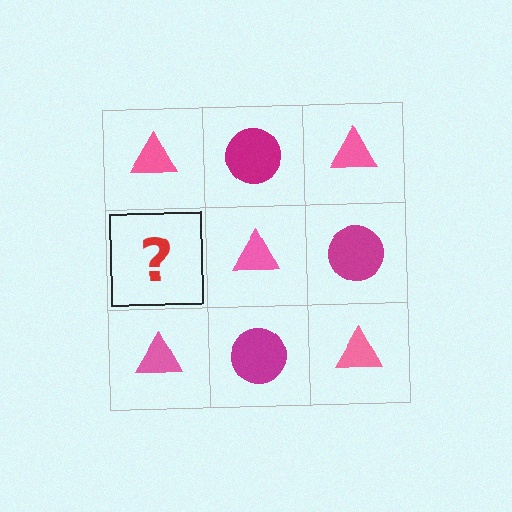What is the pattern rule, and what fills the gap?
The rule is that it alternates pink triangle and magenta circle in a checkerboard pattern. The gap should be filled with a magenta circle.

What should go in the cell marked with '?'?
The missing cell should contain a magenta circle.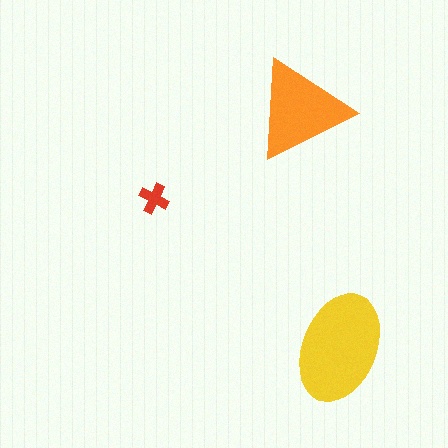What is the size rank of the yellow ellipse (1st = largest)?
1st.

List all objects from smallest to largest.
The red cross, the orange triangle, the yellow ellipse.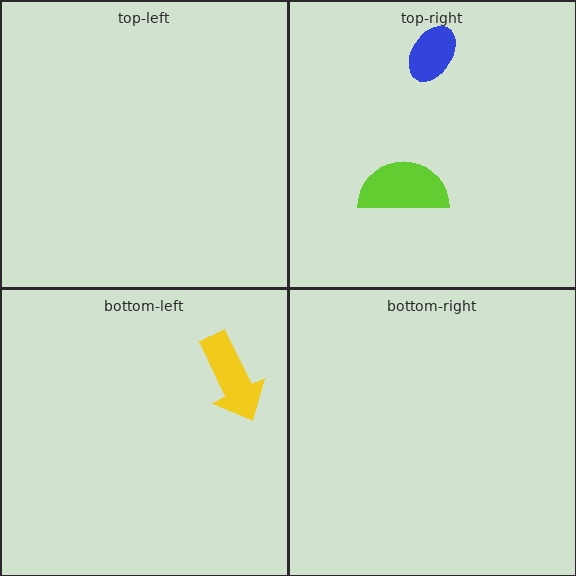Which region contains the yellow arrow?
The bottom-left region.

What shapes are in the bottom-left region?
The yellow arrow.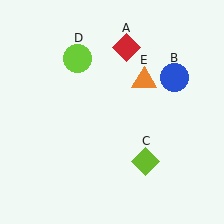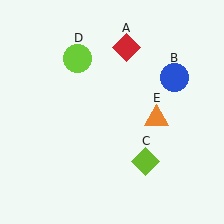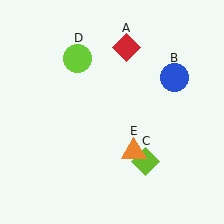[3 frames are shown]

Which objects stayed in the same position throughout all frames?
Red diamond (object A) and blue circle (object B) and lime diamond (object C) and lime circle (object D) remained stationary.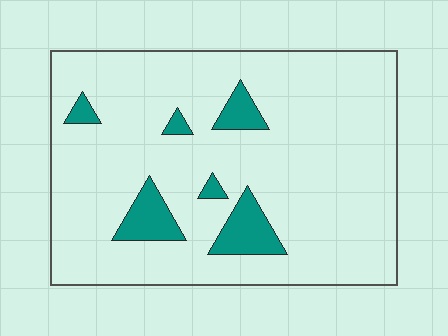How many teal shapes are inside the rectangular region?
6.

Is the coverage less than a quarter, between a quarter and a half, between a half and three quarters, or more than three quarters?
Less than a quarter.